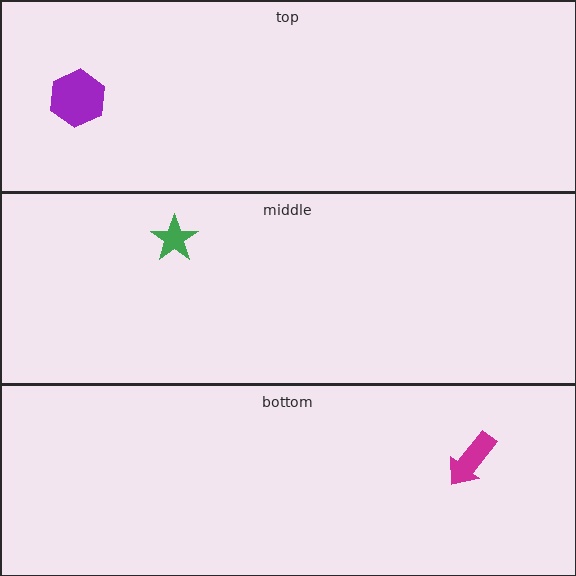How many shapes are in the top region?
1.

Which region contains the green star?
The middle region.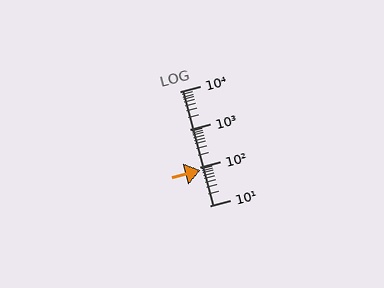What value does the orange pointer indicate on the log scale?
The pointer indicates approximately 87.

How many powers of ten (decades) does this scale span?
The scale spans 3 decades, from 10 to 10000.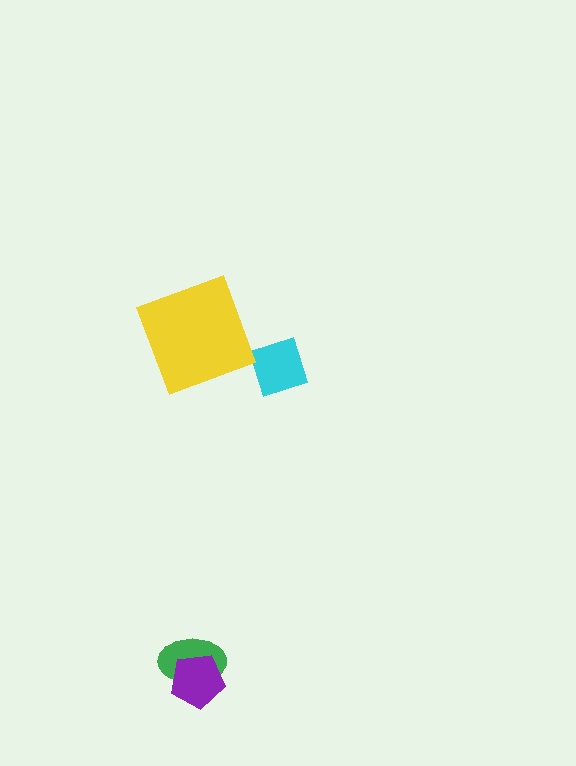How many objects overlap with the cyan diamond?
0 objects overlap with the cyan diamond.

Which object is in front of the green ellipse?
The purple pentagon is in front of the green ellipse.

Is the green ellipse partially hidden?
Yes, it is partially covered by another shape.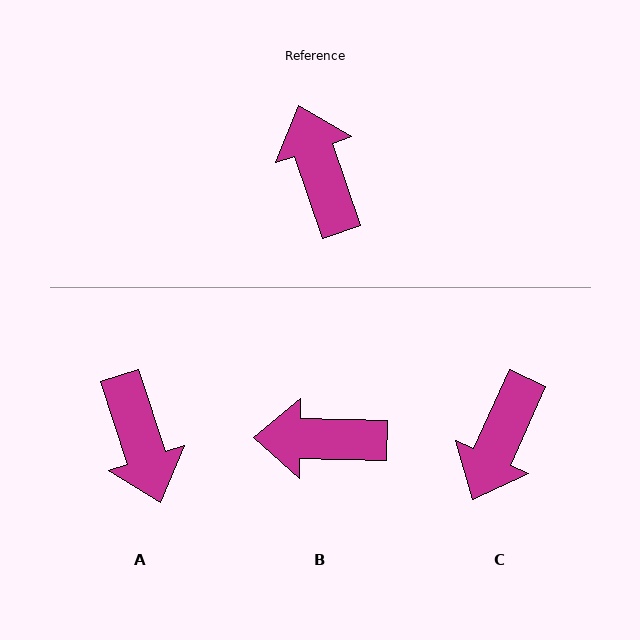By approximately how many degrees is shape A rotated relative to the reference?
Approximately 180 degrees counter-clockwise.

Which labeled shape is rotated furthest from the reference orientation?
A, about 180 degrees away.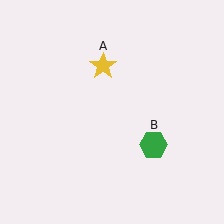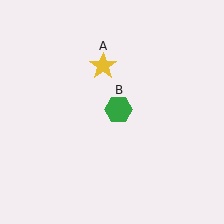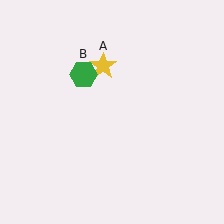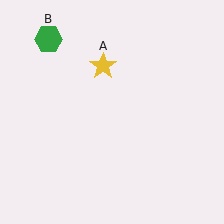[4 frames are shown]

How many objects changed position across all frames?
1 object changed position: green hexagon (object B).